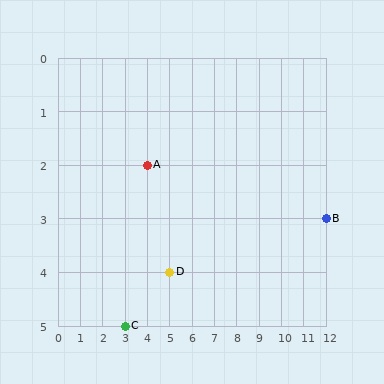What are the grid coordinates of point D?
Point D is at grid coordinates (5, 4).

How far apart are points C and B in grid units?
Points C and B are 9 columns and 2 rows apart (about 9.2 grid units diagonally).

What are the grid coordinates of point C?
Point C is at grid coordinates (3, 5).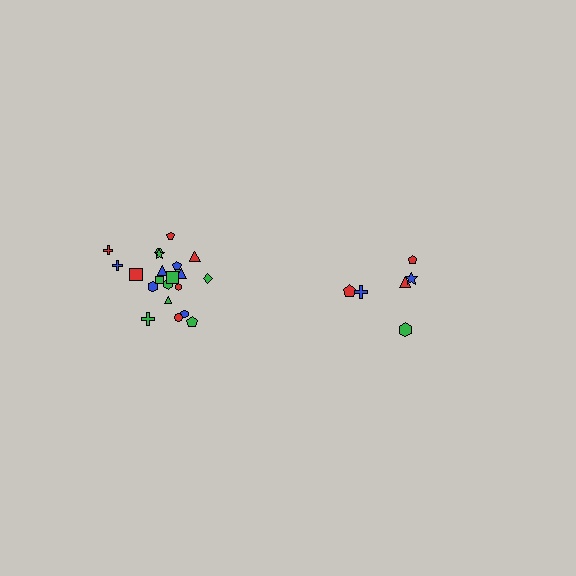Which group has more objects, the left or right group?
The left group.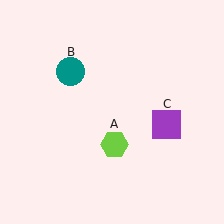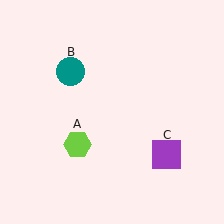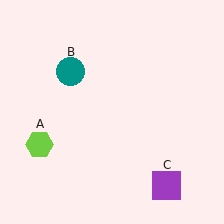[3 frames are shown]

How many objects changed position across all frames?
2 objects changed position: lime hexagon (object A), purple square (object C).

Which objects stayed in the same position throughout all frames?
Teal circle (object B) remained stationary.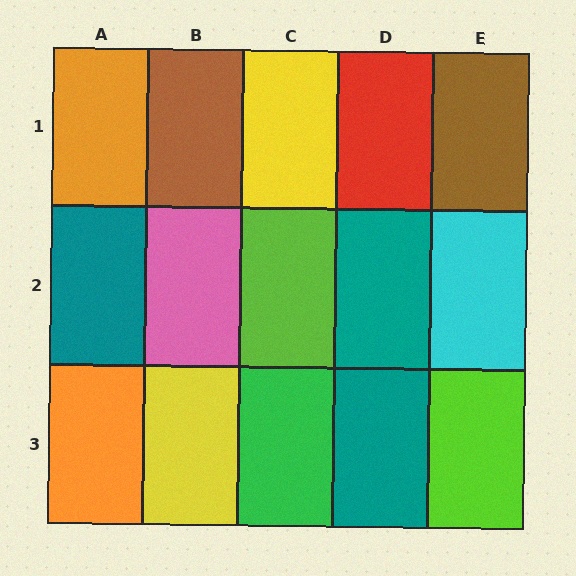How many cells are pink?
1 cell is pink.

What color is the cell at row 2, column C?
Lime.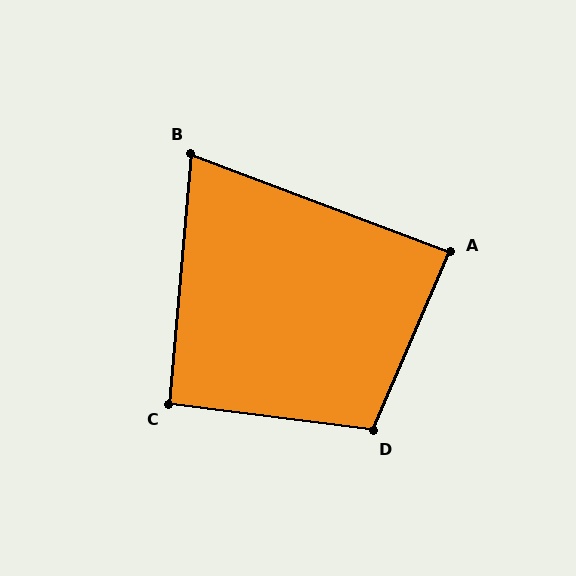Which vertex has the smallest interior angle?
B, at approximately 74 degrees.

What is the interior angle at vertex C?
Approximately 92 degrees (approximately right).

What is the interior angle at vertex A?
Approximately 88 degrees (approximately right).